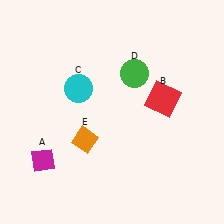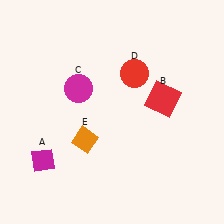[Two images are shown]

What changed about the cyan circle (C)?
In Image 1, C is cyan. In Image 2, it changed to magenta.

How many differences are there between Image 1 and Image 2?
There are 2 differences between the two images.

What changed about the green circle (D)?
In Image 1, D is green. In Image 2, it changed to red.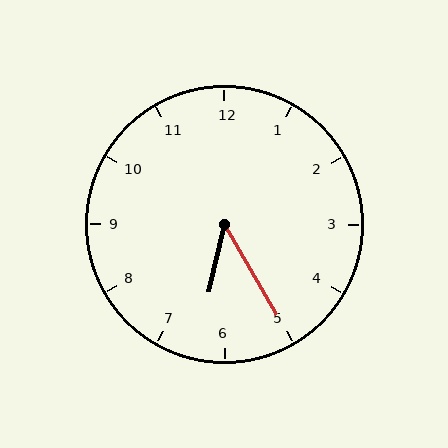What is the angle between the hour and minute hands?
Approximately 42 degrees.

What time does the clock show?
6:25.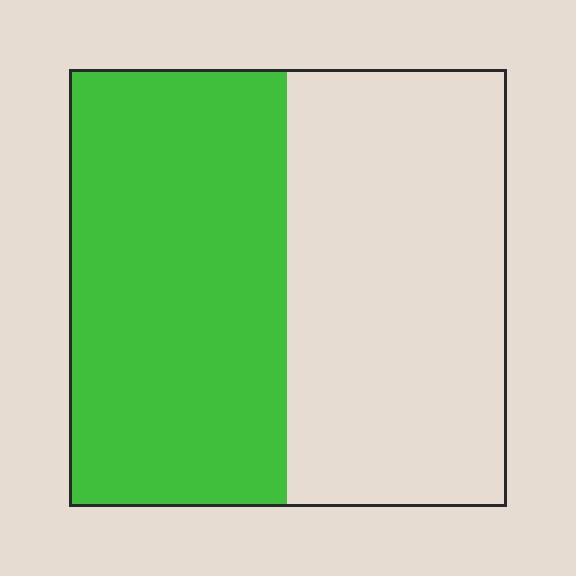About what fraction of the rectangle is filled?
About one half (1/2).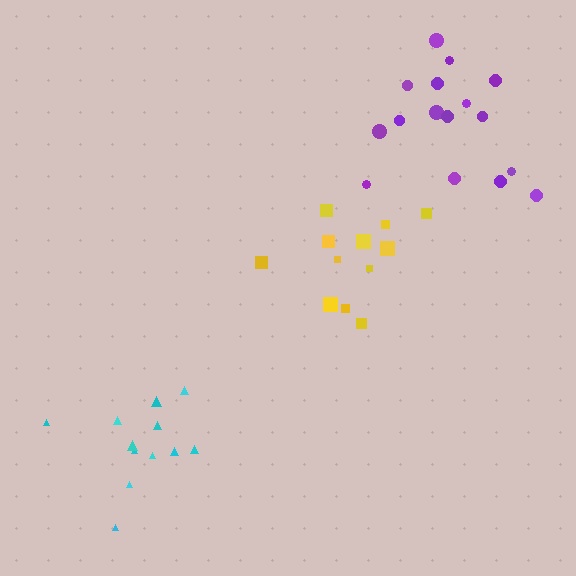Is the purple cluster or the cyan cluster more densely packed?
Cyan.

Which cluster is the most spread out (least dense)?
Purple.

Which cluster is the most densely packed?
Cyan.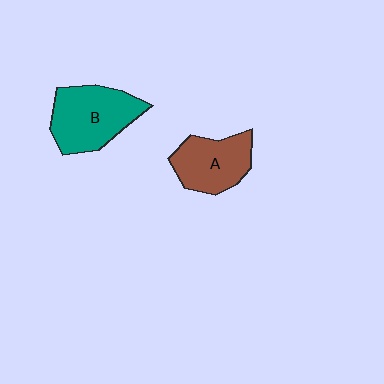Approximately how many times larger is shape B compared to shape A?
Approximately 1.2 times.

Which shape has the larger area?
Shape B (teal).